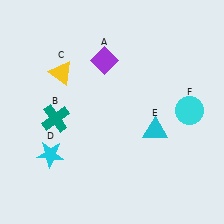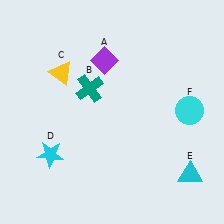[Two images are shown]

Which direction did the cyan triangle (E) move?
The cyan triangle (E) moved down.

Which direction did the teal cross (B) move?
The teal cross (B) moved right.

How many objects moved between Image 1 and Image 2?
2 objects moved between the two images.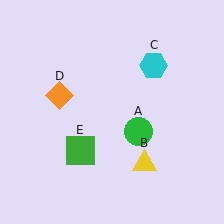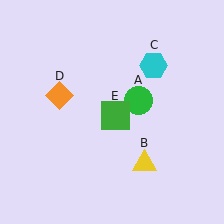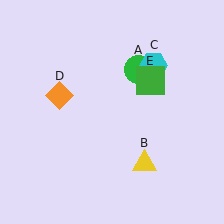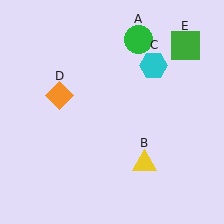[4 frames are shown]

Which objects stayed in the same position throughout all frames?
Yellow triangle (object B) and cyan hexagon (object C) and orange diamond (object D) remained stationary.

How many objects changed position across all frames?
2 objects changed position: green circle (object A), green square (object E).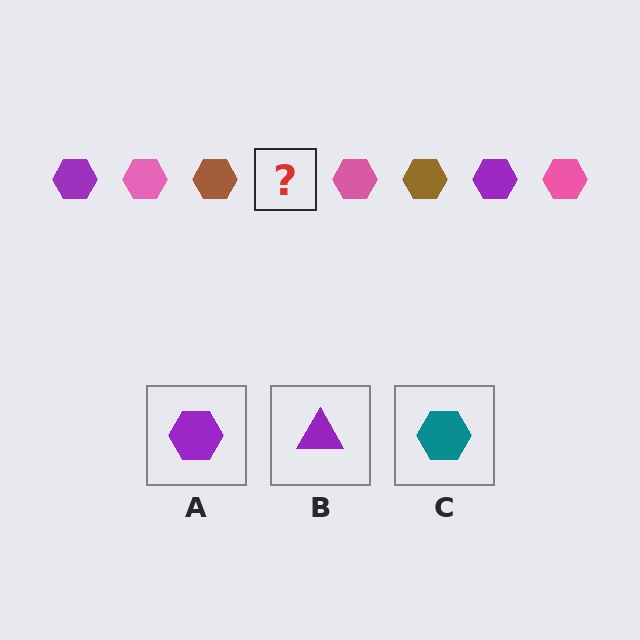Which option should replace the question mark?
Option A.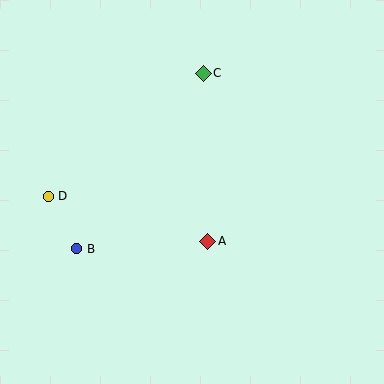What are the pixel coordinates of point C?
Point C is at (203, 73).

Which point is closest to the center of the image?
Point A at (208, 241) is closest to the center.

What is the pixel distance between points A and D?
The distance between A and D is 166 pixels.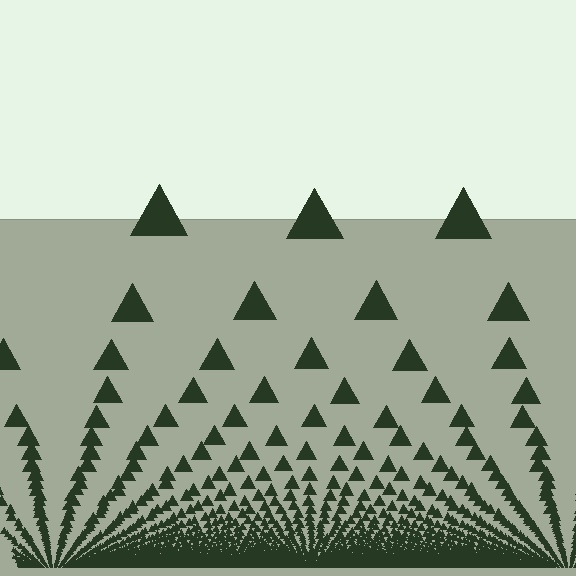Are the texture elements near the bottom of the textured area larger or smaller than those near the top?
Smaller. The gradient is inverted — elements near the bottom are smaller and denser.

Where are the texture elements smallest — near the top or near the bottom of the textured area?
Near the bottom.